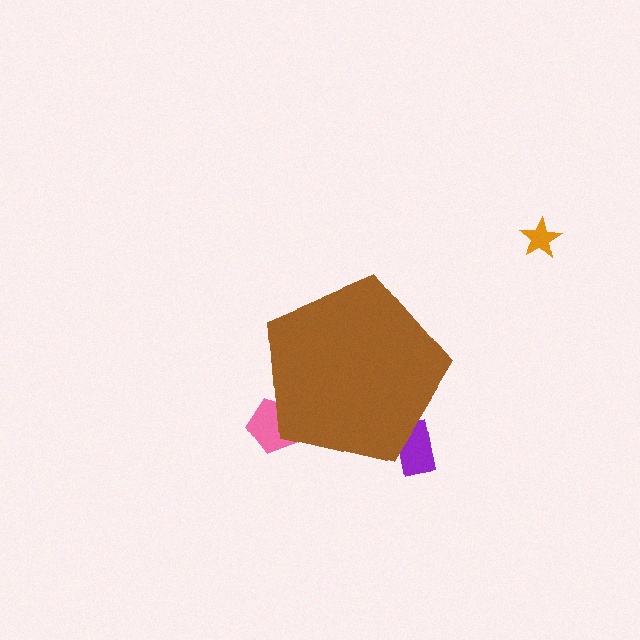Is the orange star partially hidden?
No, the orange star is fully visible.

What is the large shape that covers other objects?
A brown pentagon.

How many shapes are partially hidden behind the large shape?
2 shapes are partially hidden.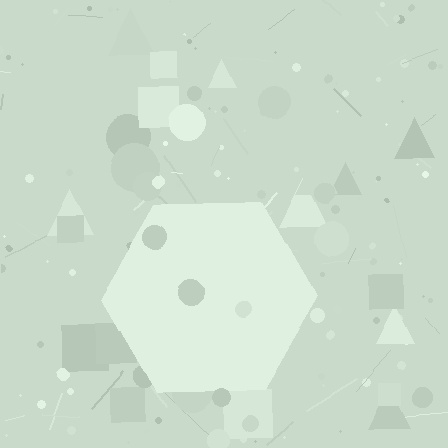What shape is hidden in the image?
A hexagon is hidden in the image.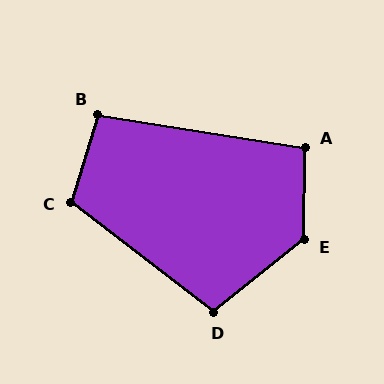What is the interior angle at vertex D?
Approximately 104 degrees (obtuse).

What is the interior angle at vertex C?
Approximately 110 degrees (obtuse).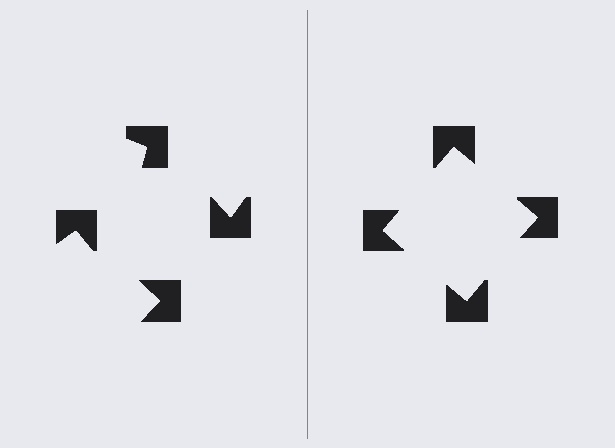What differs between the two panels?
The notched squares are positioned identically on both sides; only the wedge orientations differ. On the right they align to a square; on the left they are misaligned.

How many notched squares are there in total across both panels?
8 — 4 on each side.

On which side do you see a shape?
An illusory square appears on the right side. On the left side the wedge cuts are rotated, so no coherent shape forms.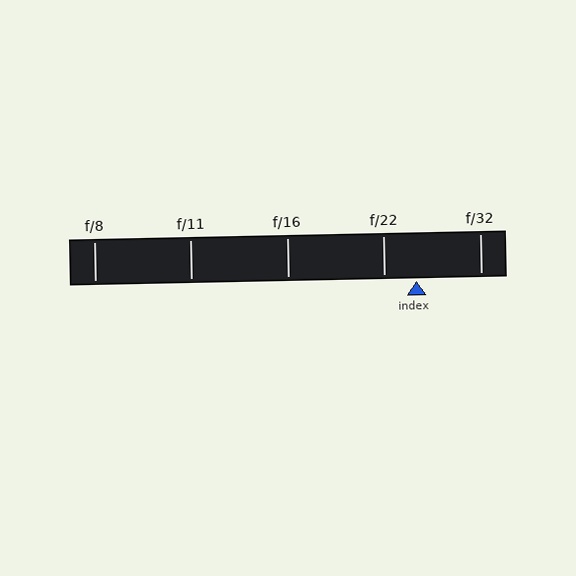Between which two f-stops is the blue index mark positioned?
The index mark is between f/22 and f/32.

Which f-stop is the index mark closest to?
The index mark is closest to f/22.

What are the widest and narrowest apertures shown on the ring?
The widest aperture shown is f/8 and the narrowest is f/32.